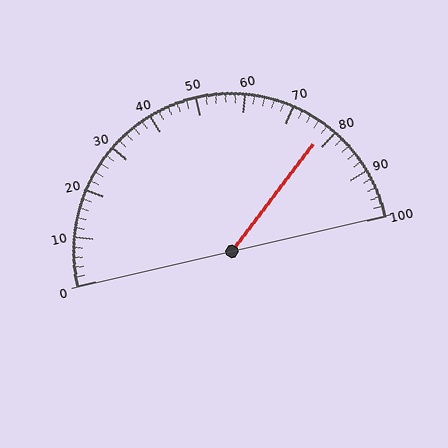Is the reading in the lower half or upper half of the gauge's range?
The reading is in the upper half of the range (0 to 100).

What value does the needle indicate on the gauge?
The needle indicates approximately 78.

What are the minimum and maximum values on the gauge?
The gauge ranges from 0 to 100.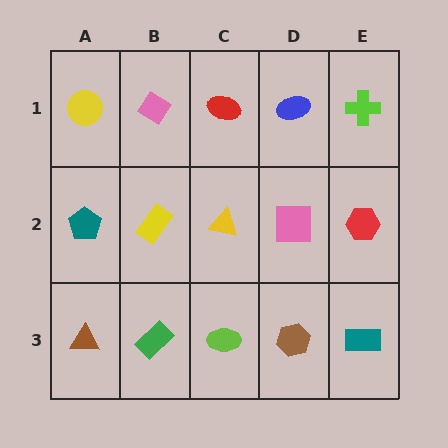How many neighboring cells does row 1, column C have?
3.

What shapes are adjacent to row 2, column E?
A lime cross (row 1, column E), a teal rectangle (row 3, column E), a pink square (row 2, column D).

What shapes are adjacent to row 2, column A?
A yellow circle (row 1, column A), a brown triangle (row 3, column A), a yellow rectangle (row 2, column B).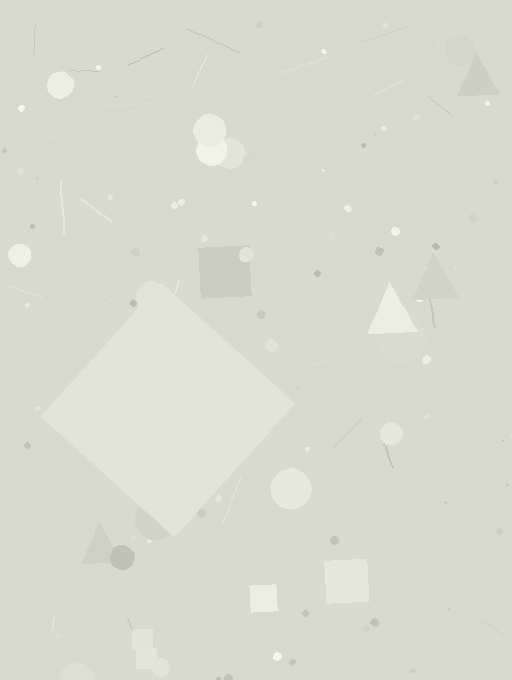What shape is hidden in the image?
A diamond is hidden in the image.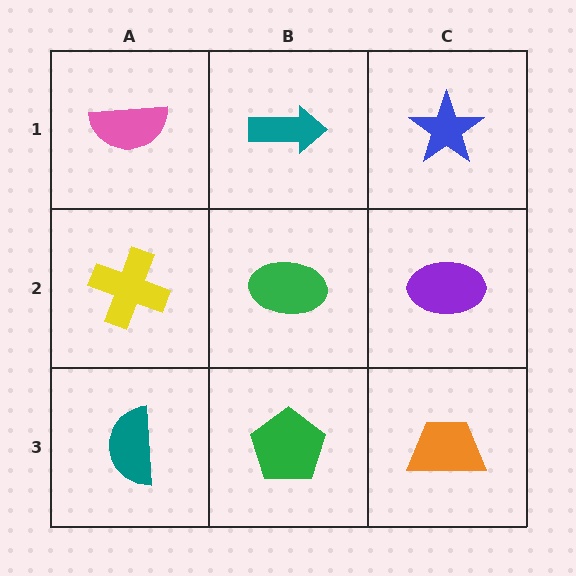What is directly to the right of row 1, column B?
A blue star.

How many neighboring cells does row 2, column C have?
3.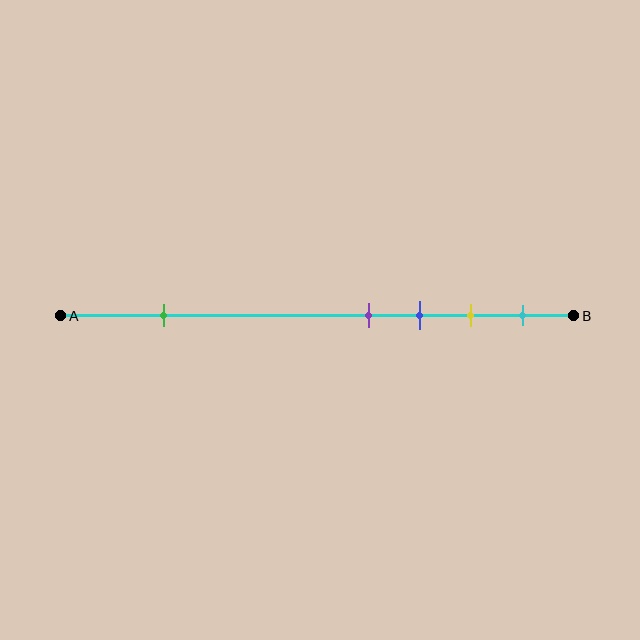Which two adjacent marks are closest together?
The purple and blue marks are the closest adjacent pair.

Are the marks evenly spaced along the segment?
No, the marks are not evenly spaced.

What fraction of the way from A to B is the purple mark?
The purple mark is approximately 60% (0.6) of the way from A to B.